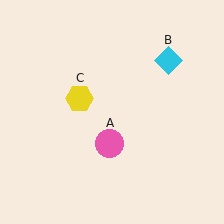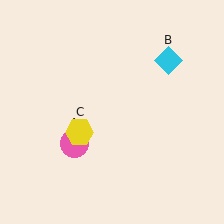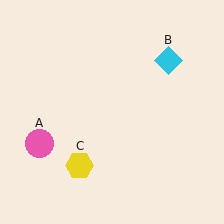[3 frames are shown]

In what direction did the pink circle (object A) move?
The pink circle (object A) moved left.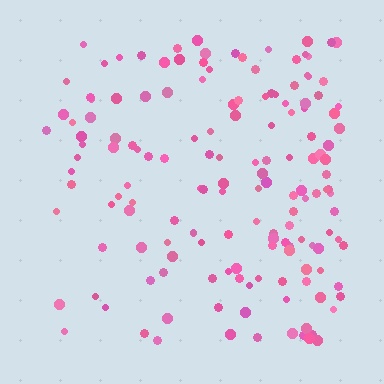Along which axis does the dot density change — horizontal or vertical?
Horizontal.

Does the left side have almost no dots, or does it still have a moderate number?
Still a moderate number, just noticeably fewer than the right.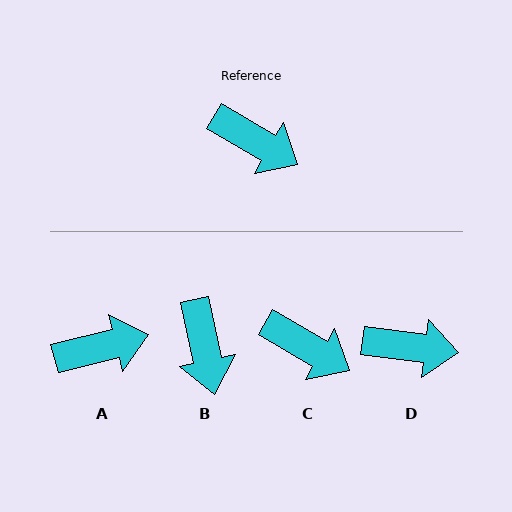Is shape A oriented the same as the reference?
No, it is off by about 44 degrees.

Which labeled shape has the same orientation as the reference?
C.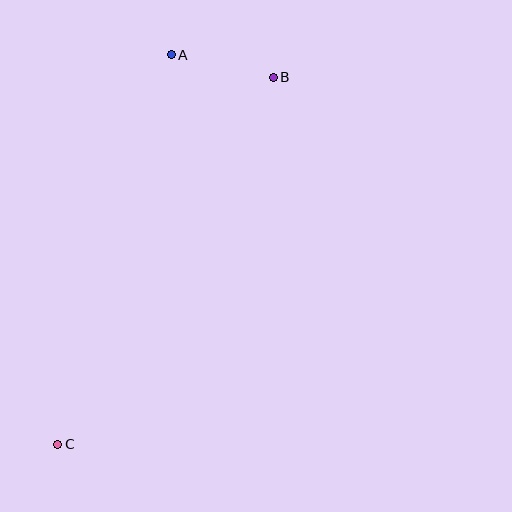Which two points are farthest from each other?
Points B and C are farthest from each other.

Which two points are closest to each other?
Points A and B are closest to each other.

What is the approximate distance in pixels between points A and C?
The distance between A and C is approximately 406 pixels.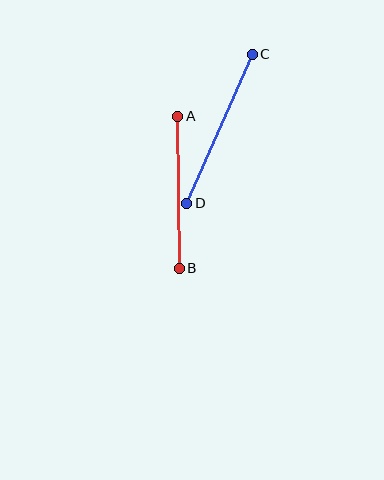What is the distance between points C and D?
The distance is approximately 163 pixels.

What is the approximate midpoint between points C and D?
The midpoint is at approximately (219, 129) pixels.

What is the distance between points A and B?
The distance is approximately 152 pixels.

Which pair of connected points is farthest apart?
Points C and D are farthest apart.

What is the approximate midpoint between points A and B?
The midpoint is at approximately (178, 192) pixels.